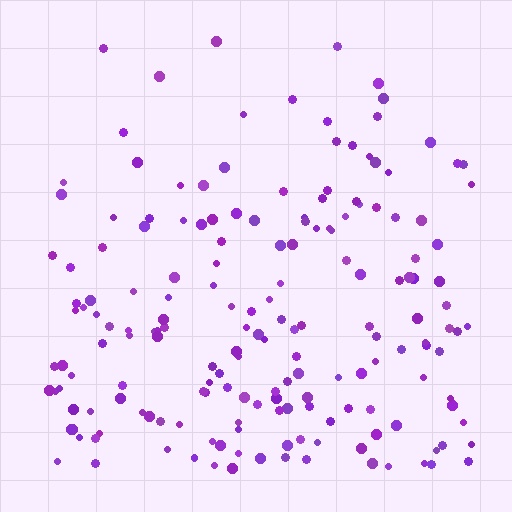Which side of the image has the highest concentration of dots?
The bottom.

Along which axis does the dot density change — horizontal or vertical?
Vertical.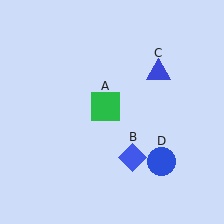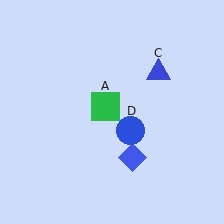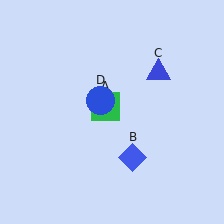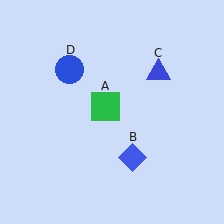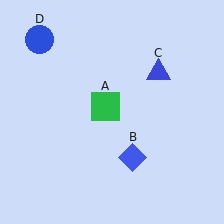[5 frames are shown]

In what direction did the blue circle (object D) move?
The blue circle (object D) moved up and to the left.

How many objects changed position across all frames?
1 object changed position: blue circle (object D).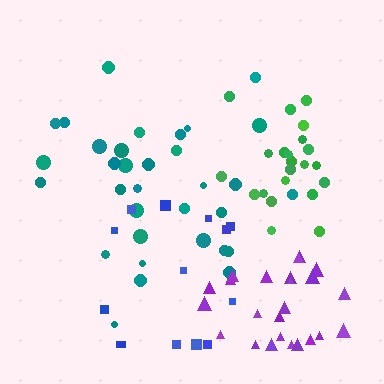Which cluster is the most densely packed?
Green.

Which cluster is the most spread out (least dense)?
Blue.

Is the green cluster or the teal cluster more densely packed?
Green.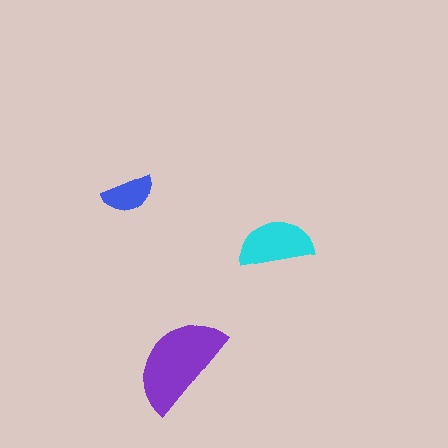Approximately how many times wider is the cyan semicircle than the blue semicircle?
About 1.5 times wider.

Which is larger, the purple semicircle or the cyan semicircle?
The purple one.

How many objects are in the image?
There are 3 objects in the image.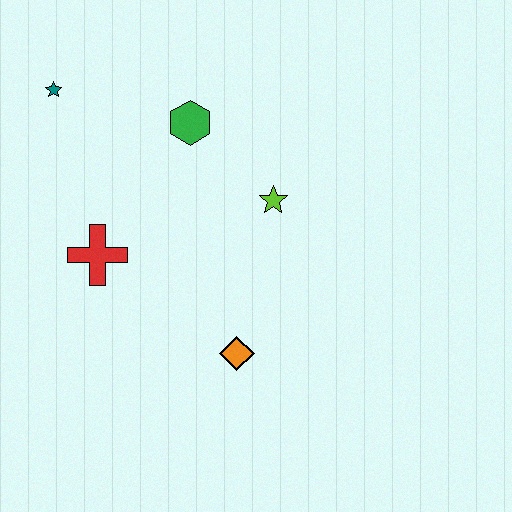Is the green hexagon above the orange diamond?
Yes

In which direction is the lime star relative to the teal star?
The lime star is to the right of the teal star.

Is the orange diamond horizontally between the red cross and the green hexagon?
No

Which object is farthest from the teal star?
The orange diamond is farthest from the teal star.